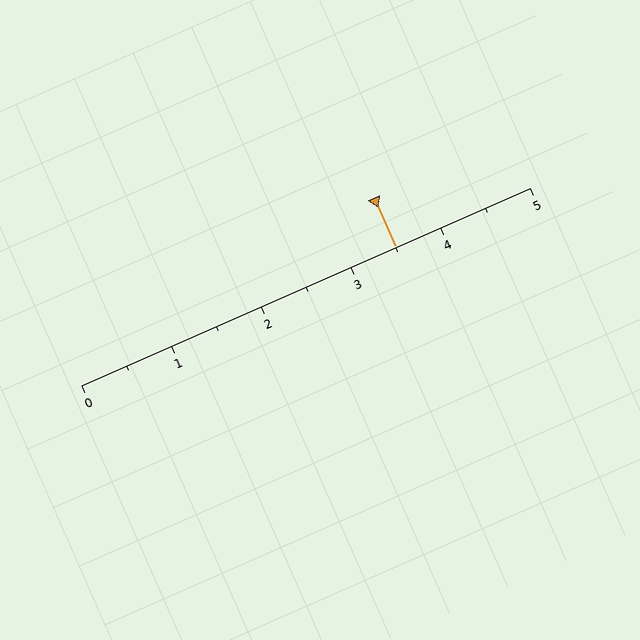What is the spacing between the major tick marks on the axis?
The major ticks are spaced 1 apart.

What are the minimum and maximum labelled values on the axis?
The axis runs from 0 to 5.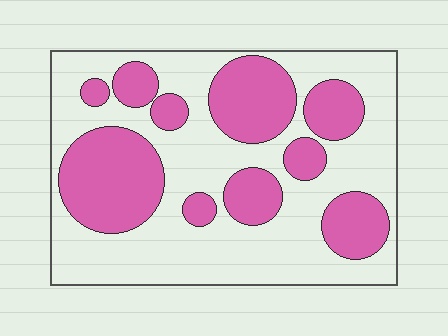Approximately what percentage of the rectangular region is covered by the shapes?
Approximately 40%.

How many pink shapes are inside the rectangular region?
10.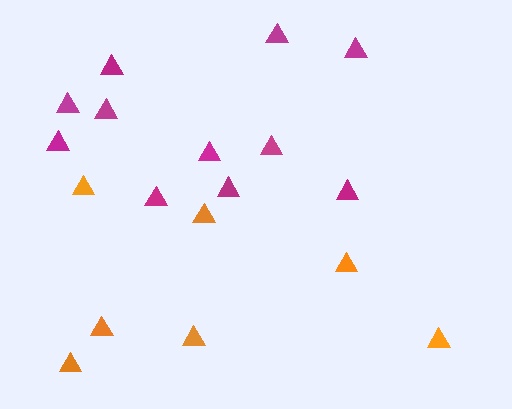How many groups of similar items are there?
There are 2 groups: one group of magenta triangles (11) and one group of orange triangles (7).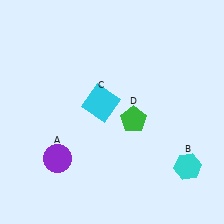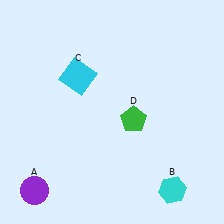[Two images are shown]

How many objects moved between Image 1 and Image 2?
3 objects moved between the two images.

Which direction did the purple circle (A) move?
The purple circle (A) moved down.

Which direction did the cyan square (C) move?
The cyan square (C) moved up.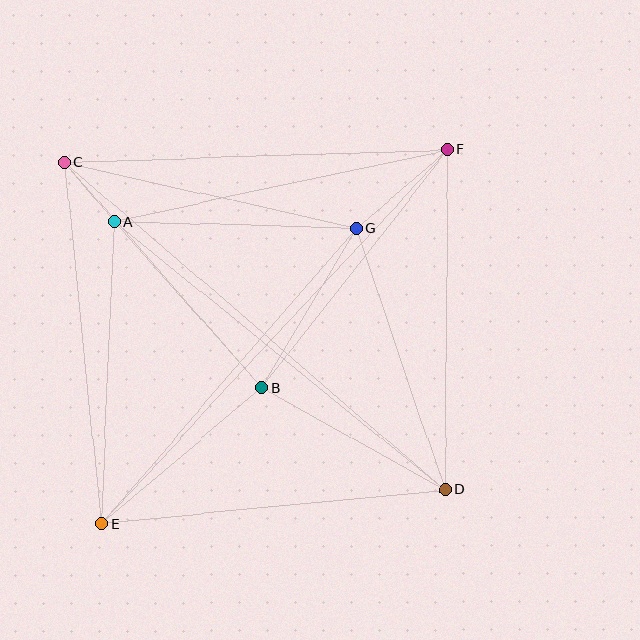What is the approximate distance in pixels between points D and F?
The distance between D and F is approximately 340 pixels.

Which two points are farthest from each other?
Points E and F are farthest from each other.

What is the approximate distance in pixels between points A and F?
The distance between A and F is approximately 342 pixels.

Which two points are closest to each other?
Points A and C are closest to each other.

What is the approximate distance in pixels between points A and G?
The distance between A and G is approximately 242 pixels.